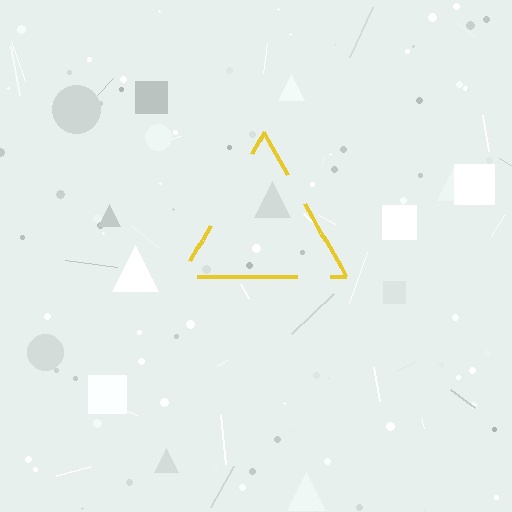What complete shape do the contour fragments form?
The contour fragments form a triangle.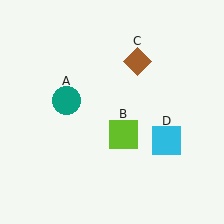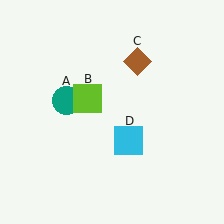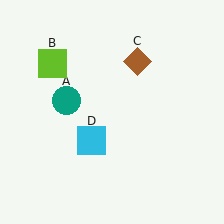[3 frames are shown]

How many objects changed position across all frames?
2 objects changed position: lime square (object B), cyan square (object D).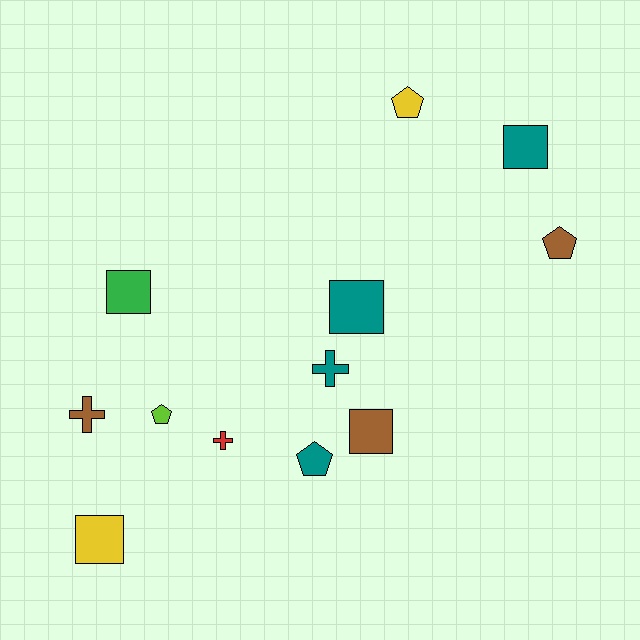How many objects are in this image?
There are 12 objects.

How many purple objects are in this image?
There are no purple objects.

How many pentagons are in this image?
There are 4 pentagons.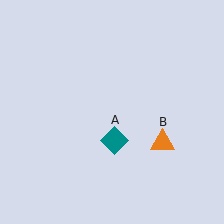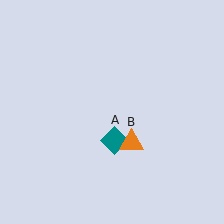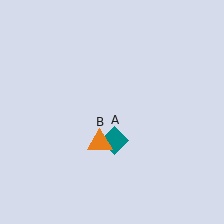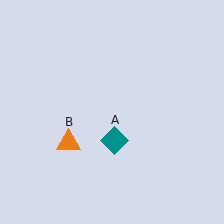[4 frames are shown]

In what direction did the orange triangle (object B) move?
The orange triangle (object B) moved left.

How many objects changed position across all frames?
1 object changed position: orange triangle (object B).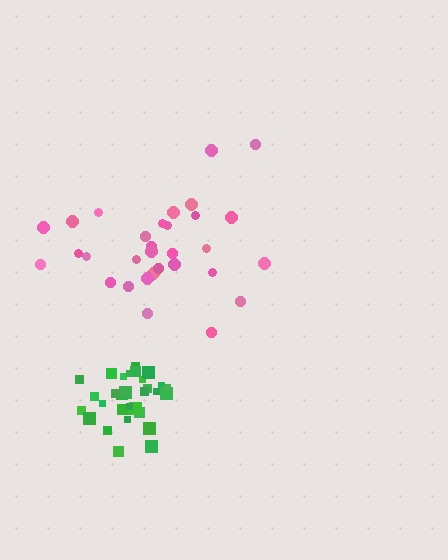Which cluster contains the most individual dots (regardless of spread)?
Green (32).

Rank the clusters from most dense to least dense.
green, pink.